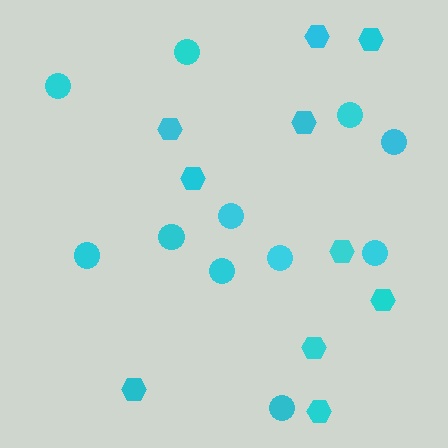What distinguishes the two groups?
There are 2 groups: one group of circles (11) and one group of hexagons (10).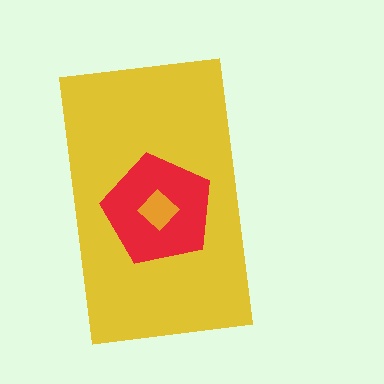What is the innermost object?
The orange diamond.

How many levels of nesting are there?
3.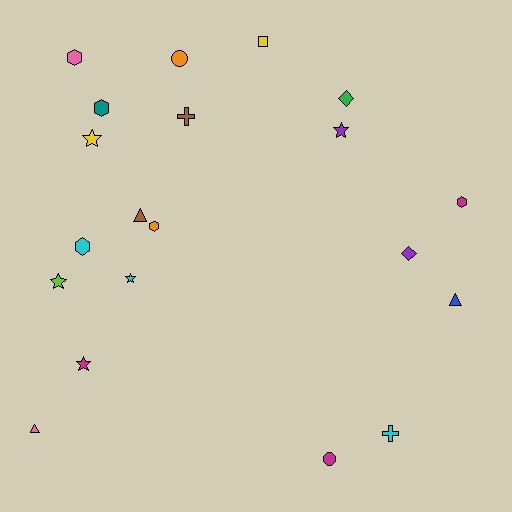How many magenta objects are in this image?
There are 3 magenta objects.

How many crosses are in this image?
There are 2 crosses.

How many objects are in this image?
There are 20 objects.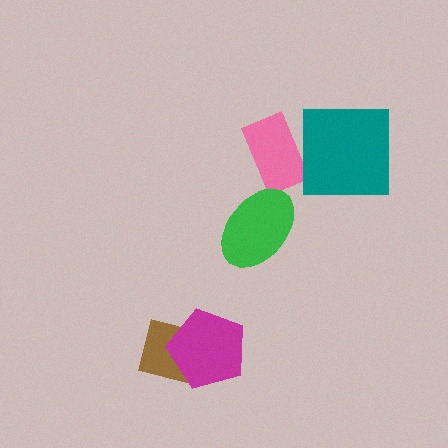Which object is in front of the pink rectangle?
The teal square is in front of the pink rectangle.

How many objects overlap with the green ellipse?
0 objects overlap with the green ellipse.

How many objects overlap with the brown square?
1 object overlaps with the brown square.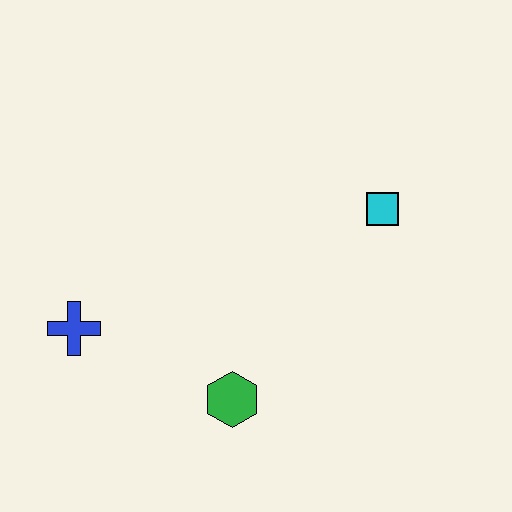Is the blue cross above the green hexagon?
Yes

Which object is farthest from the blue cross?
The cyan square is farthest from the blue cross.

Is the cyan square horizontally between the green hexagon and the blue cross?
No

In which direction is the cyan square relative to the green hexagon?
The cyan square is above the green hexagon.